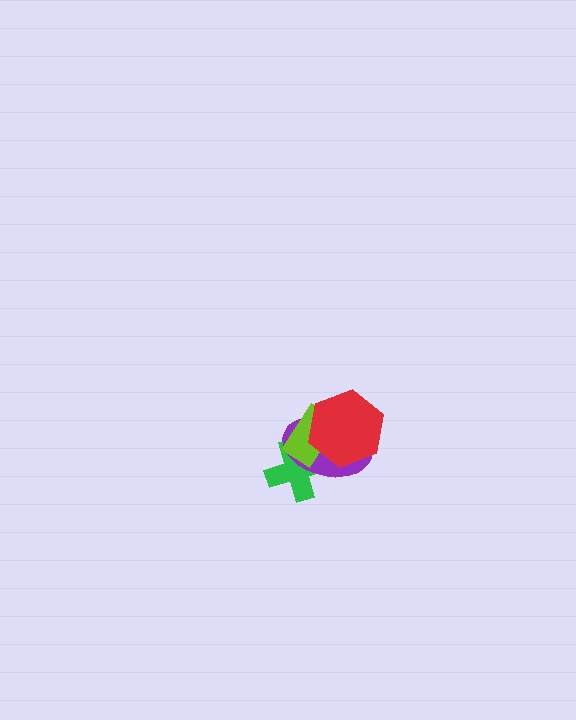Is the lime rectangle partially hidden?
Yes, it is partially covered by another shape.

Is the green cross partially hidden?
Yes, it is partially covered by another shape.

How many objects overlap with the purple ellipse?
3 objects overlap with the purple ellipse.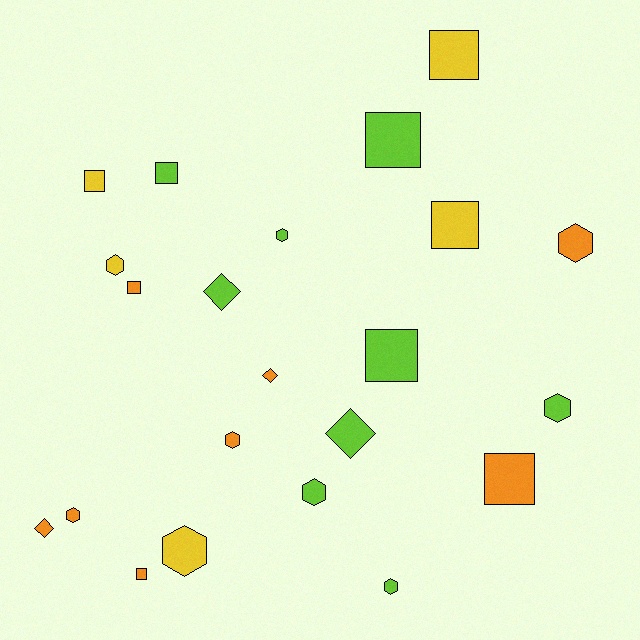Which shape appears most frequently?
Hexagon, with 9 objects.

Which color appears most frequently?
Lime, with 9 objects.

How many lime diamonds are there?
There are 2 lime diamonds.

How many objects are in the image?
There are 22 objects.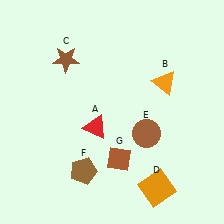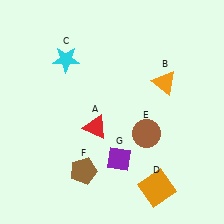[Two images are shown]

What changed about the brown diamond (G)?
In Image 1, G is brown. In Image 2, it changed to purple.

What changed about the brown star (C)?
In Image 1, C is brown. In Image 2, it changed to cyan.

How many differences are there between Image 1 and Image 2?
There are 2 differences between the two images.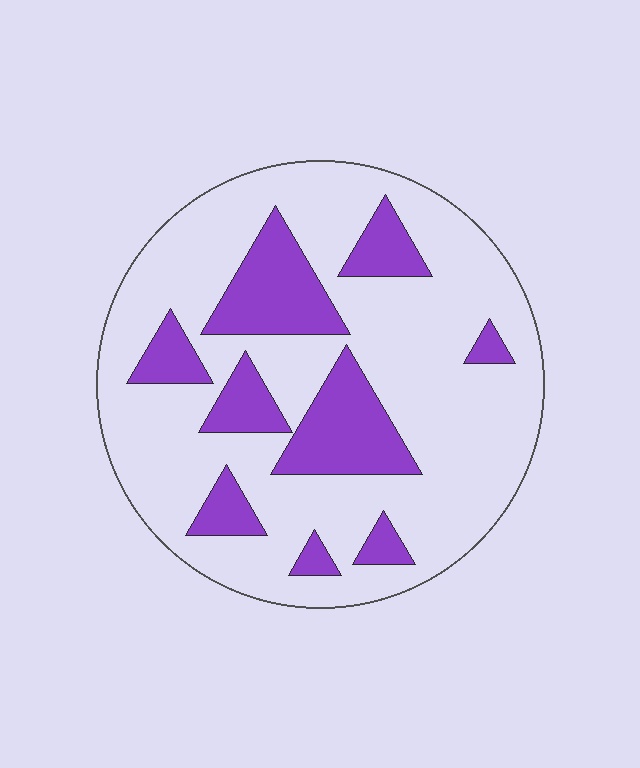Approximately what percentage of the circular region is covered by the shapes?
Approximately 25%.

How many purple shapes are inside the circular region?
9.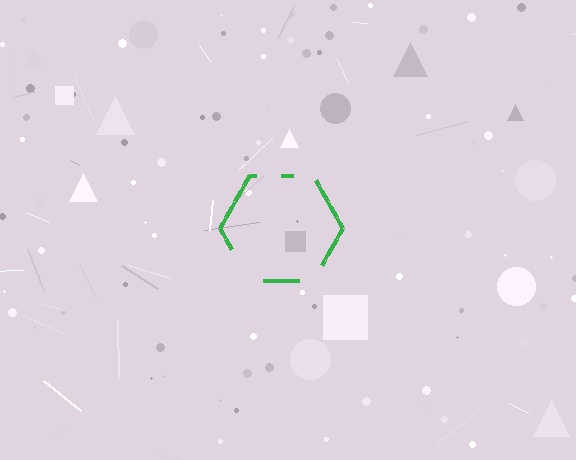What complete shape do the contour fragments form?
The contour fragments form a hexagon.